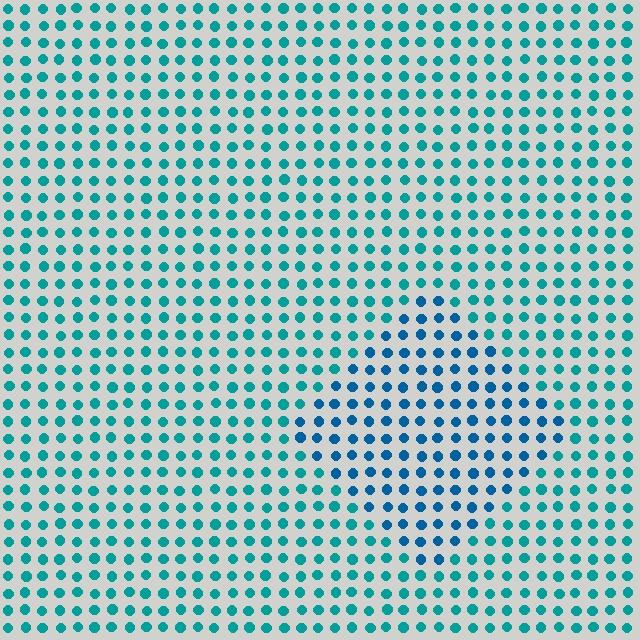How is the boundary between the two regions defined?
The boundary is defined purely by a slight shift in hue (about 25 degrees). Spacing, size, and orientation are identical on both sides.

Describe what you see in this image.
The image is filled with small teal elements in a uniform arrangement. A diamond-shaped region is visible where the elements are tinted to a slightly different hue, forming a subtle color boundary.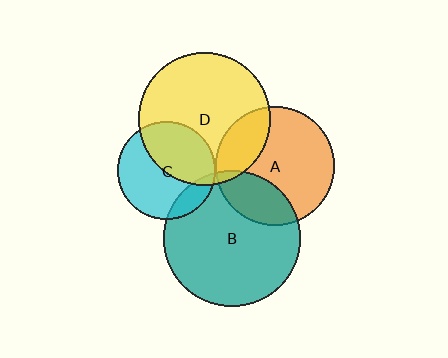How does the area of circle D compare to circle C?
Approximately 1.8 times.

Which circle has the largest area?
Circle B (teal).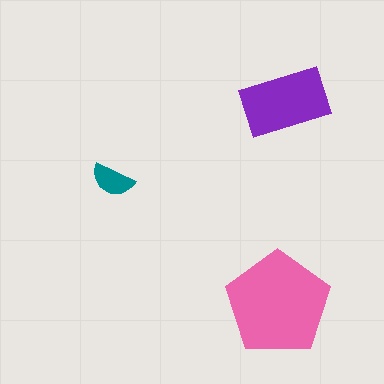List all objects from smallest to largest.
The teal semicircle, the purple rectangle, the pink pentagon.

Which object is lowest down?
The pink pentagon is bottommost.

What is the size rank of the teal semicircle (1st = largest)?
3rd.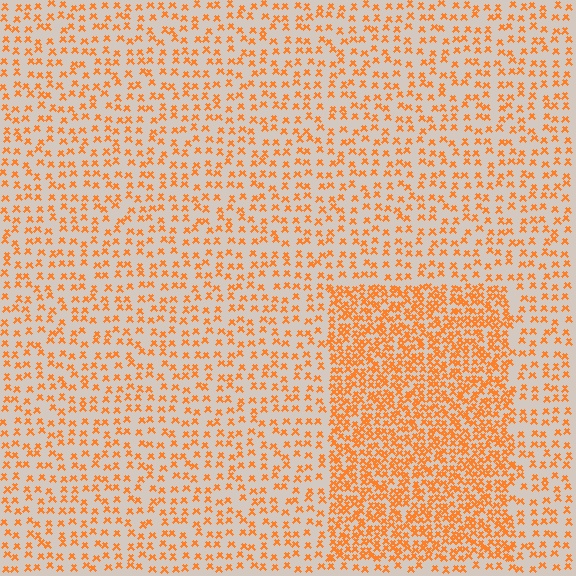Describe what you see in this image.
The image contains small orange elements arranged at two different densities. A rectangle-shaped region is visible where the elements are more densely packed than the surrounding area.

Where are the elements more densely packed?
The elements are more densely packed inside the rectangle boundary.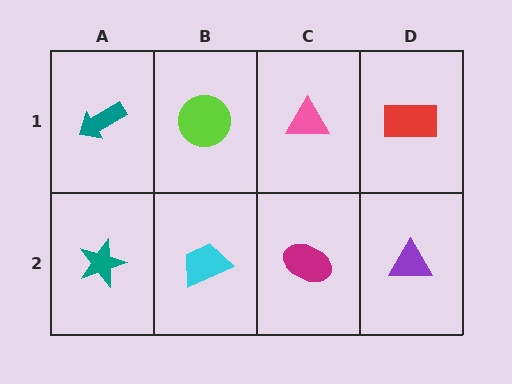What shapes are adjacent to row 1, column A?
A teal star (row 2, column A), a lime circle (row 1, column B).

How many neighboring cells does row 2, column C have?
3.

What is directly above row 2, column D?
A red rectangle.